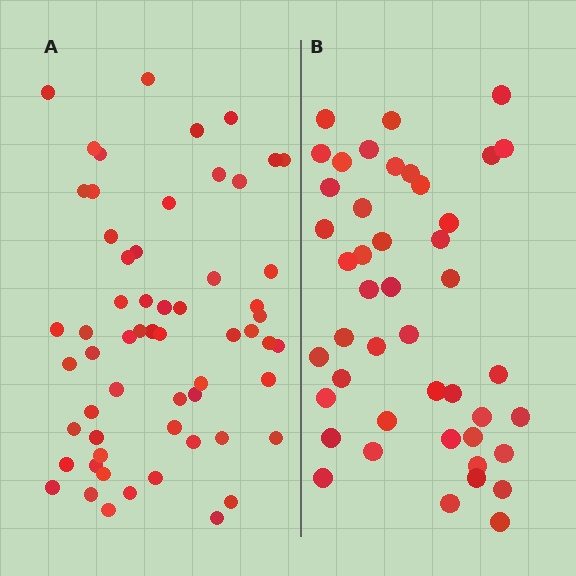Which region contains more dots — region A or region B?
Region A (the left region) has more dots.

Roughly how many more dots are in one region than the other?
Region A has approximately 15 more dots than region B.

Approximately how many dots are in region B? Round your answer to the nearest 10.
About 40 dots. (The exact count is 45, which rounds to 40.)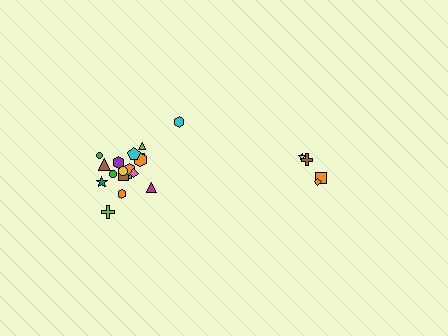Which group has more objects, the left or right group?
The left group.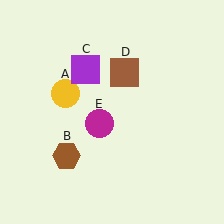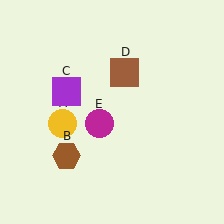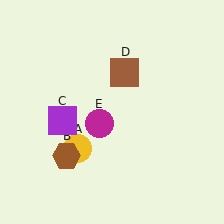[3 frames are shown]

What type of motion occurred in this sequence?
The yellow circle (object A), purple square (object C) rotated counterclockwise around the center of the scene.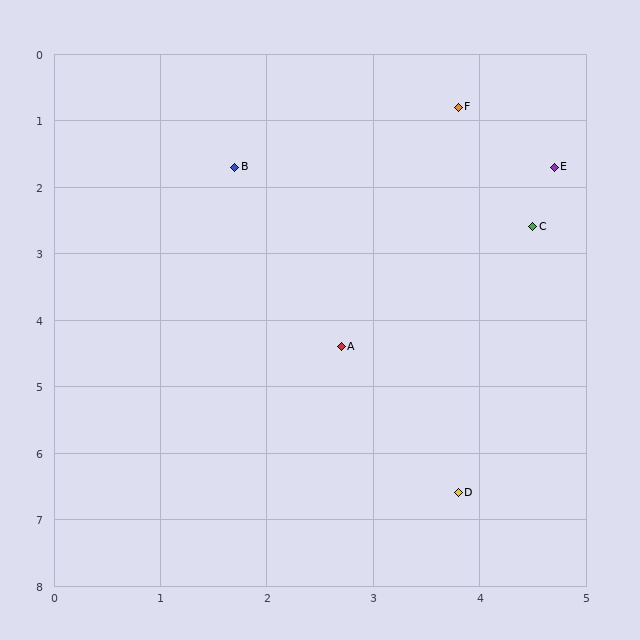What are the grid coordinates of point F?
Point F is at approximately (3.8, 0.8).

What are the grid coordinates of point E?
Point E is at approximately (4.7, 1.7).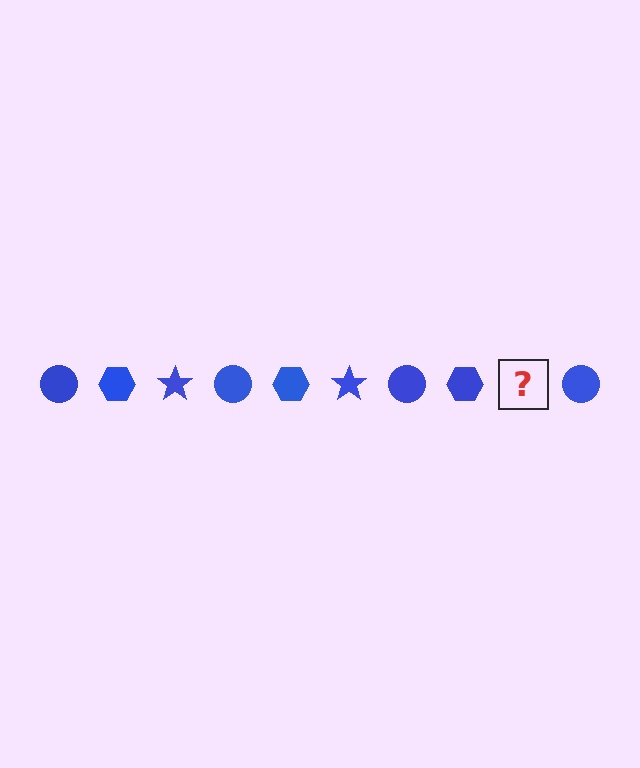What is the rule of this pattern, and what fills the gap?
The rule is that the pattern cycles through circle, hexagon, star shapes in blue. The gap should be filled with a blue star.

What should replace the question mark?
The question mark should be replaced with a blue star.